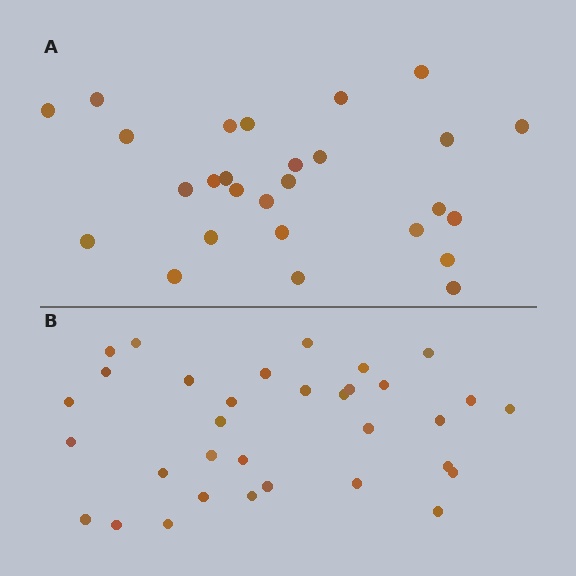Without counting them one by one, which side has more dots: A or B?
Region B (the bottom region) has more dots.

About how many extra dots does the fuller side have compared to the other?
Region B has about 6 more dots than region A.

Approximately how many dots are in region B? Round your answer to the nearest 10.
About 30 dots. (The exact count is 33, which rounds to 30.)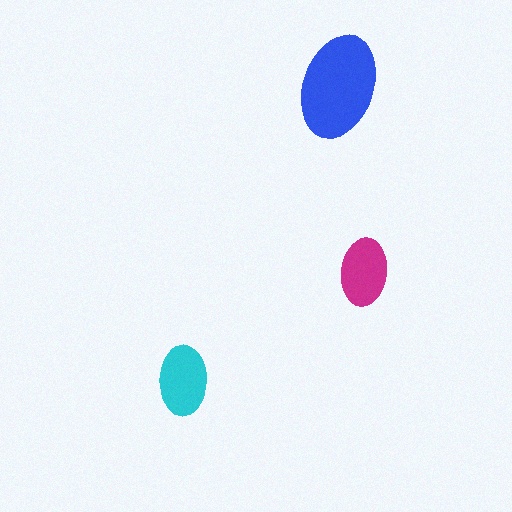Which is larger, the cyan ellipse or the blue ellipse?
The blue one.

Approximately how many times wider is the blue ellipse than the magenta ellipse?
About 1.5 times wider.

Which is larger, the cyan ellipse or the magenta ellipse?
The cyan one.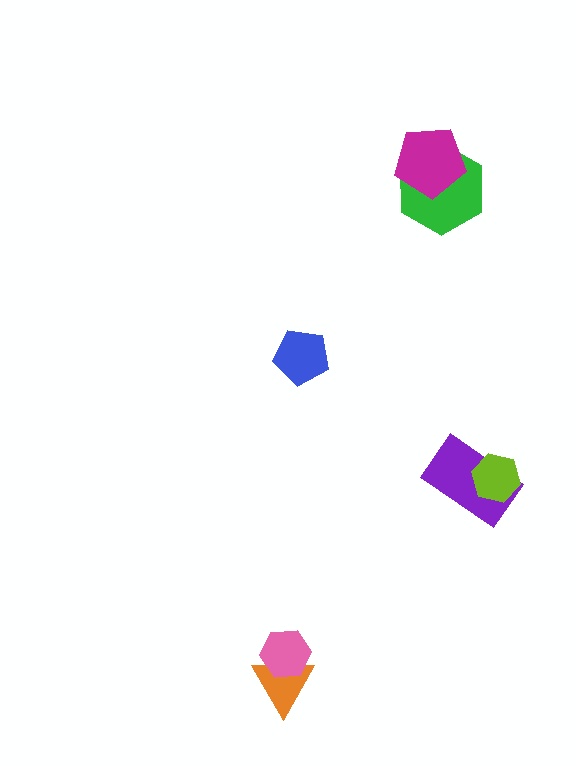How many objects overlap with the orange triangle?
1 object overlaps with the orange triangle.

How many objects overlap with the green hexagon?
1 object overlaps with the green hexagon.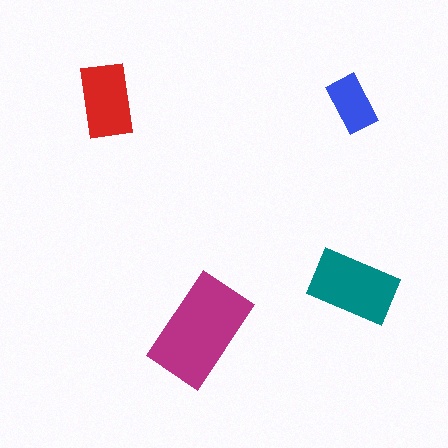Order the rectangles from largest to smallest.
the magenta one, the teal one, the red one, the blue one.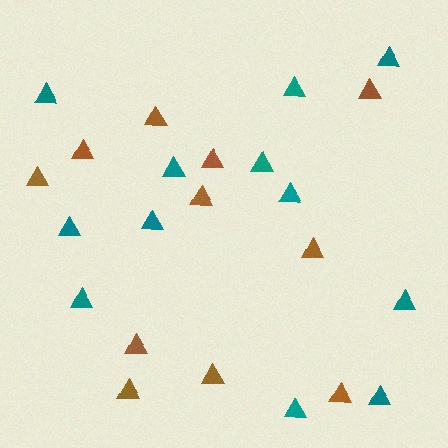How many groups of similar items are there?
There are 2 groups: one group of teal triangles (12) and one group of brown triangles (11).